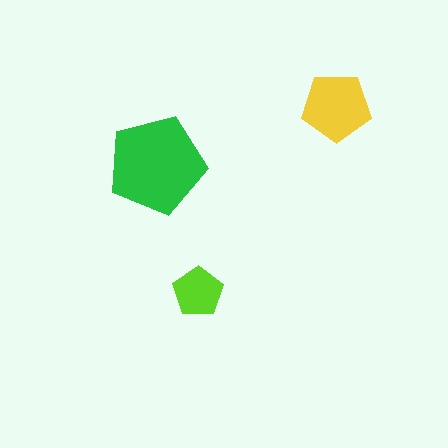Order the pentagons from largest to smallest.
the green one, the yellow one, the lime one.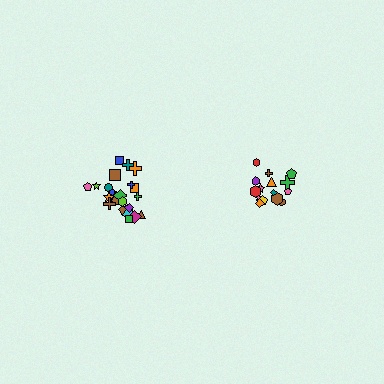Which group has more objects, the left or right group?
The left group.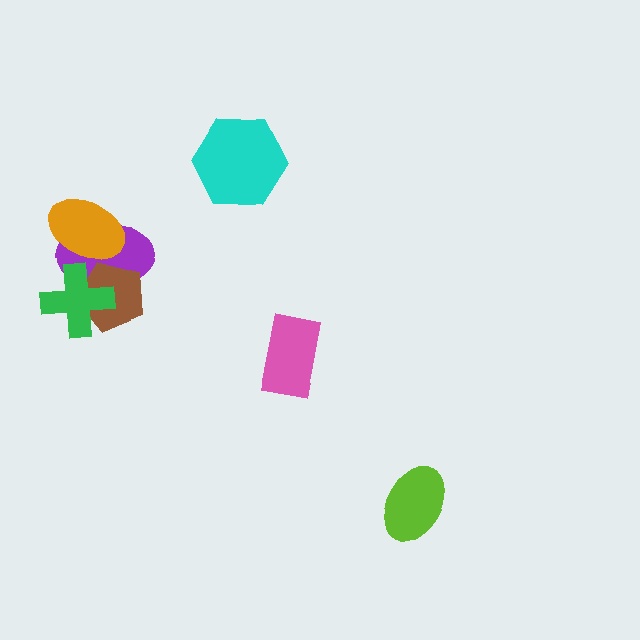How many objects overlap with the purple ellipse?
3 objects overlap with the purple ellipse.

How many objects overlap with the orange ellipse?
1 object overlaps with the orange ellipse.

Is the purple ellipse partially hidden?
Yes, it is partially covered by another shape.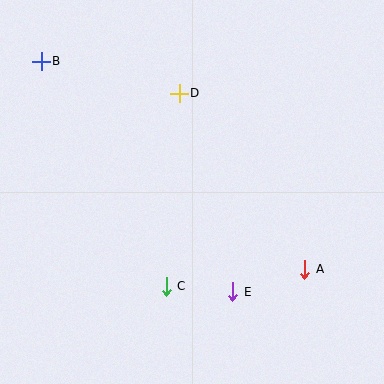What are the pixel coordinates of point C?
Point C is at (166, 286).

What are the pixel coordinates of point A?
Point A is at (305, 269).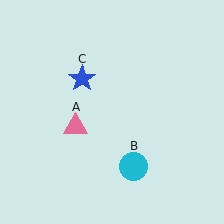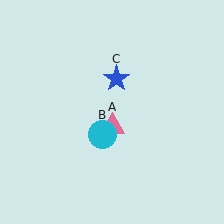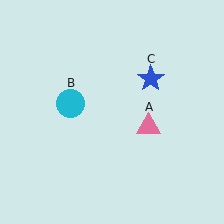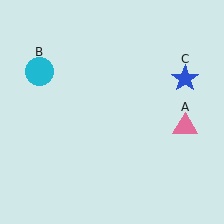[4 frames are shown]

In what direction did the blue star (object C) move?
The blue star (object C) moved right.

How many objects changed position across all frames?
3 objects changed position: pink triangle (object A), cyan circle (object B), blue star (object C).